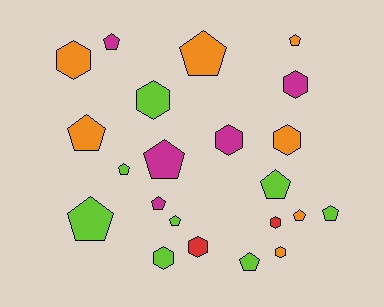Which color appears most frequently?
Lime, with 8 objects.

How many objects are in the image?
There are 22 objects.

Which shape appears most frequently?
Pentagon, with 13 objects.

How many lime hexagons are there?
There are 2 lime hexagons.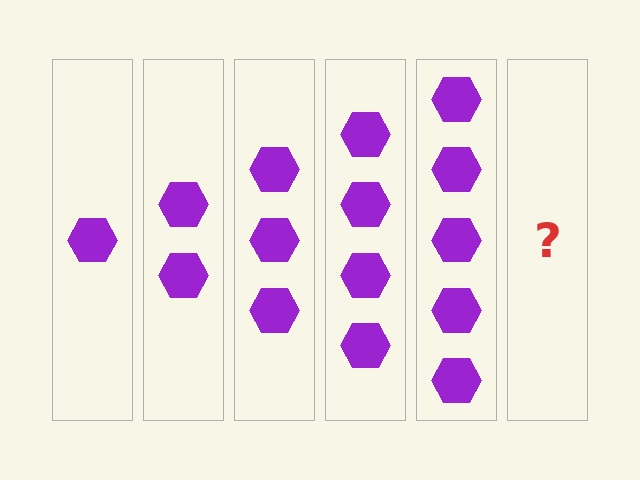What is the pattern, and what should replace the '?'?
The pattern is that each step adds one more hexagon. The '?' should be 6 hexagons.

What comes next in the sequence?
The next element should be 6 hexagons.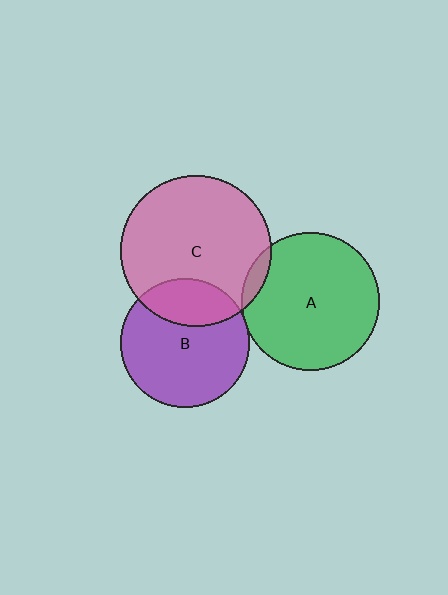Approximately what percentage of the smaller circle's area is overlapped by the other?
Approximately 5%.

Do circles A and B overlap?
Yes.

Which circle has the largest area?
Circle C (pink).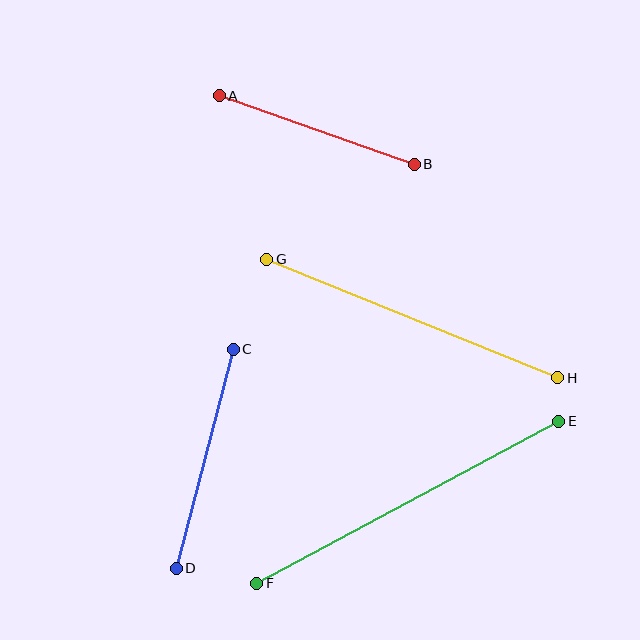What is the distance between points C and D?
The distance is approximately 226 pixels.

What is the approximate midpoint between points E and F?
The midpoint is at approximately (408, 502) pixels.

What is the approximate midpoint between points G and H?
The midpoint is at approximately (412, 319) pixels.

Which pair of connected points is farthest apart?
Points E and F are farthest apart.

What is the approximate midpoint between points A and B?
The midpoint is at approximately (317, 130) pixels.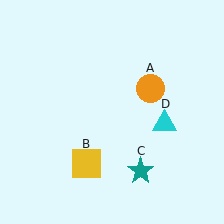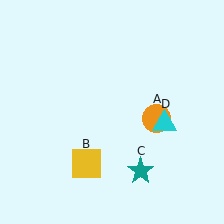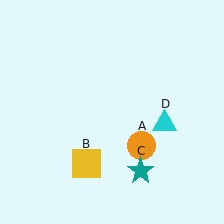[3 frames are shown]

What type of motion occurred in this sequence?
The orange circle (object A) rotated clockwise around the center of the scene.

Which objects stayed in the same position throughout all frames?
Yellow square (object B) and teal star (object C) and cyan triangle (object D) remained stationary.